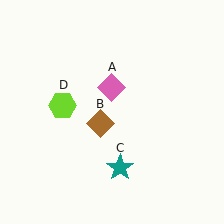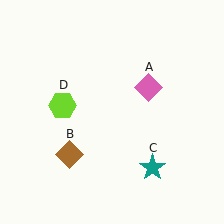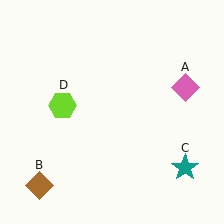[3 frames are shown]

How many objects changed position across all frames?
3 objects changed position: pink diamond (object A), brown diamond (object B), teal star (object C).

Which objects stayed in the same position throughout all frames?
Lime hexagon (object D) remained stationary.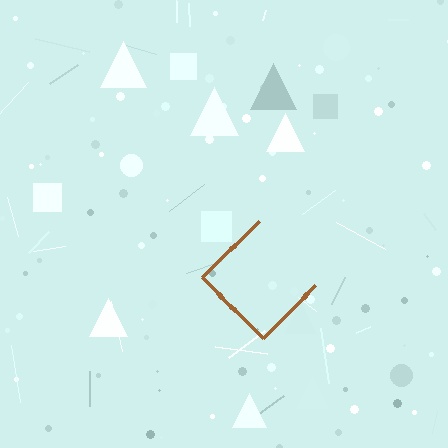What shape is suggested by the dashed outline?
The dashed outline suggests a diamond.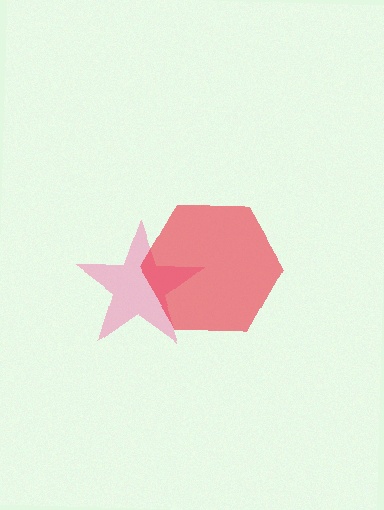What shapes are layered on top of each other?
The layered shapes are: a pink star, a red hexagon.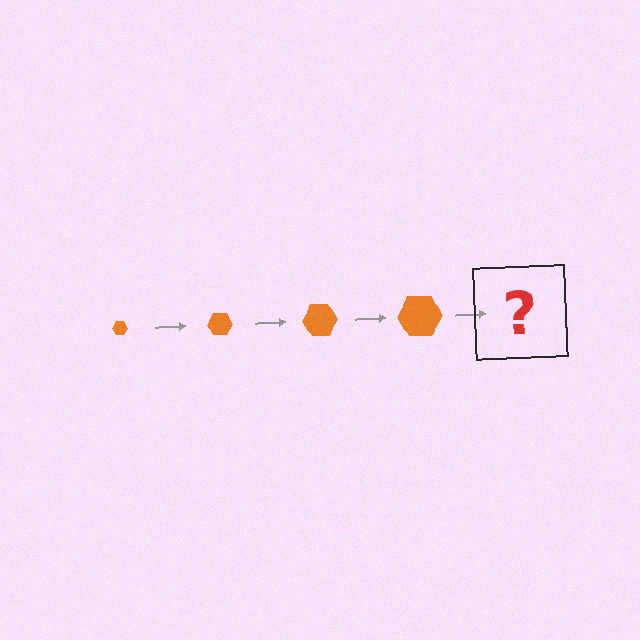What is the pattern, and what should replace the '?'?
The pattern is that the hexagon gets progressively larger each step. The '?' should be an orange hexagon, larger than the previous one.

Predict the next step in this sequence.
The next step is an orange hexagon, larger than the previous one.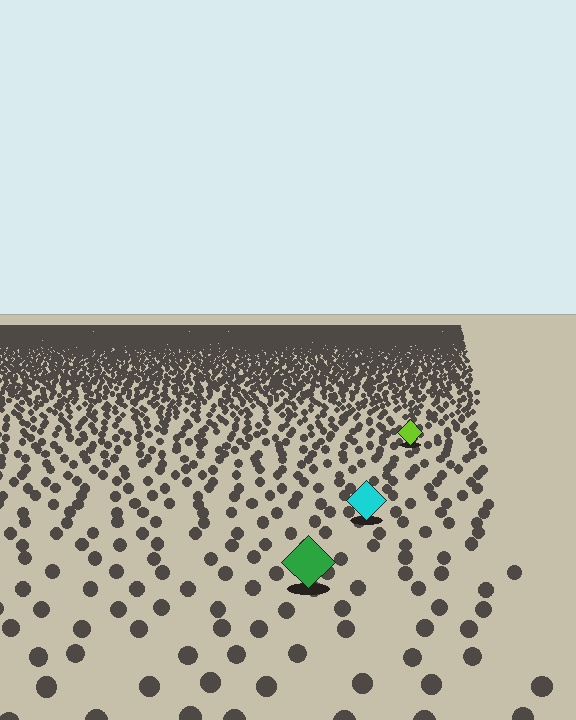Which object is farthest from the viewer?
The lime diamond is farthest from the viewer. It appears smaller and the ground texture around it is denser.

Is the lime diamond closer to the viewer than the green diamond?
No. The green diamond is closer — you can tell from the texture gradient: the ground texture is coarser near it.